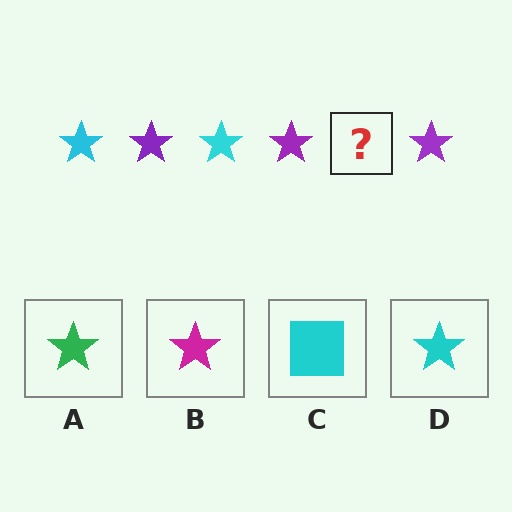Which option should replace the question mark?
Option D.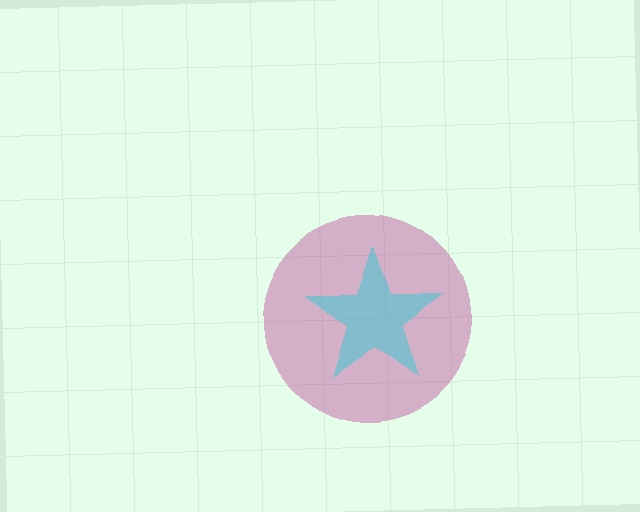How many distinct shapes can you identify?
There are 2 distinct shapes: a magenta circle, a cyan star.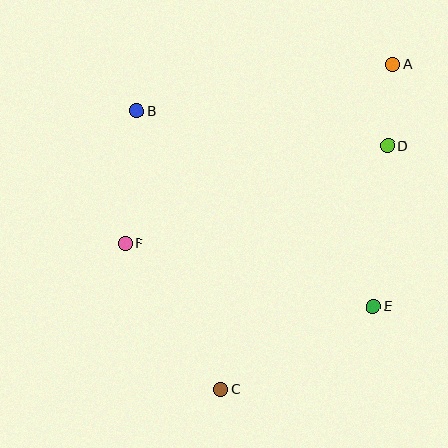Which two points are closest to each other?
Points A and D are closest to each other.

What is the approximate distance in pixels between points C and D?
The distance between C and D is approximately 295 pixels.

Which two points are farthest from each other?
Points A and C are farthest from each other.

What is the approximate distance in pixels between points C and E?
The distance between C and E is approximately 174 pixels.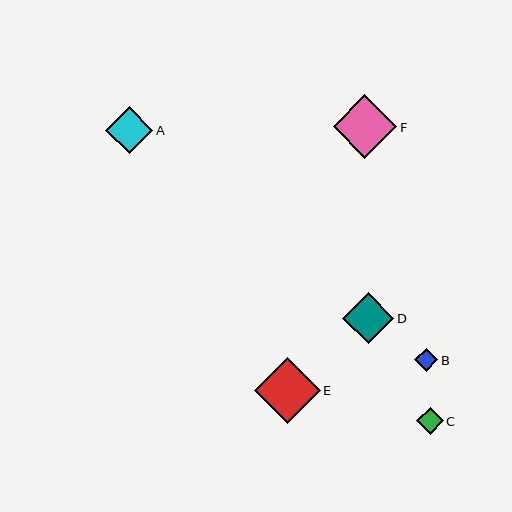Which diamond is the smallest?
Diamond B is the smallest with a size of approximately 23 pixels.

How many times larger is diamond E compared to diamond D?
Diamond E is approximately 1.3 times the size of diamond D.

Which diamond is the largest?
Diamond E is the largest with a size of approximately 66 pixels.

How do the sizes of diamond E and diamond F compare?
Diamond E and diamond F are approximately the same size.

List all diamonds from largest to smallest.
From largest to smallest: E, F, D, A, C, B.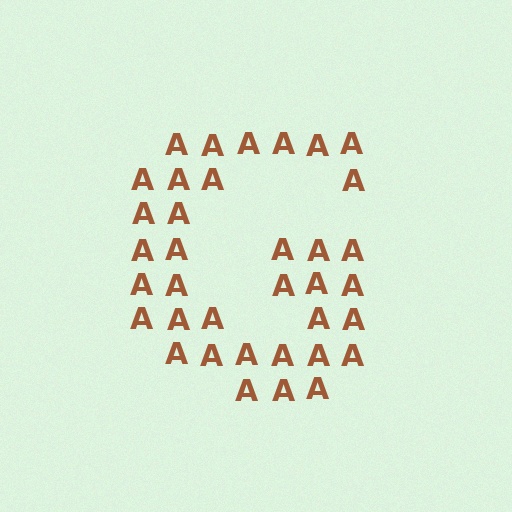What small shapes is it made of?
It is made of small letter A's.